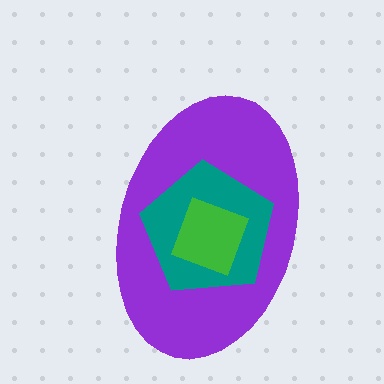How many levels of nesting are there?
3.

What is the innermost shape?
The green square.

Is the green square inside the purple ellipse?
Yes.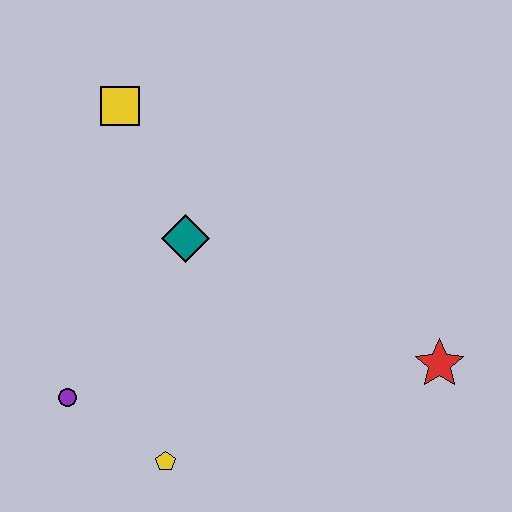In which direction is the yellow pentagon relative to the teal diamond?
The yellow pentagon is below the teal diamond.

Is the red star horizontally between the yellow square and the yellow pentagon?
No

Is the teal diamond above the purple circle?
Yes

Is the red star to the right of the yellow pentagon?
Yes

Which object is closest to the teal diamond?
The yellow square is closest to the teal diamond.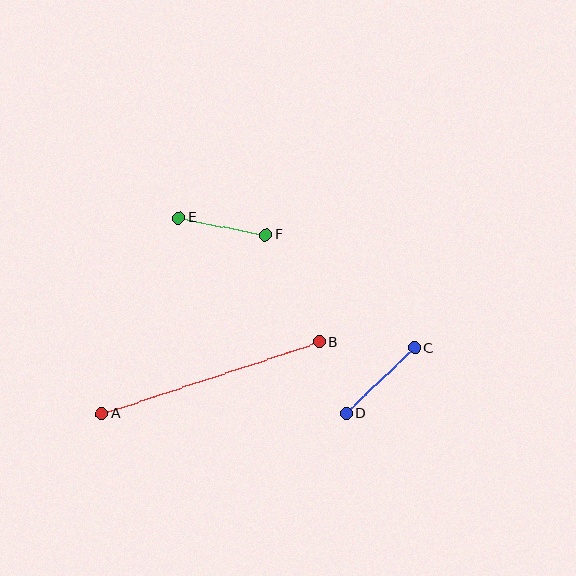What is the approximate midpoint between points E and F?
The midpoint is at approximately (222, 226) pixels.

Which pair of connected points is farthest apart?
Points A and B are farthest apart.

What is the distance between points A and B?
The distance is approximately 229 pixels.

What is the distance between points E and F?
The distance is approximately 88 pixels.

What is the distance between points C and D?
The distance is approximately 95 pixels.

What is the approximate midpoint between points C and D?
The midpoint is at approximately (380, 381) pixels.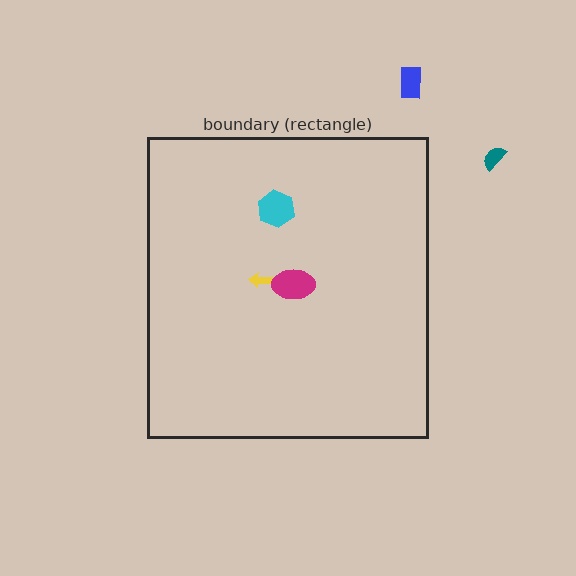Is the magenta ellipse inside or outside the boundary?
Inside.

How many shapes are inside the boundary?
3 inside, 2 outside.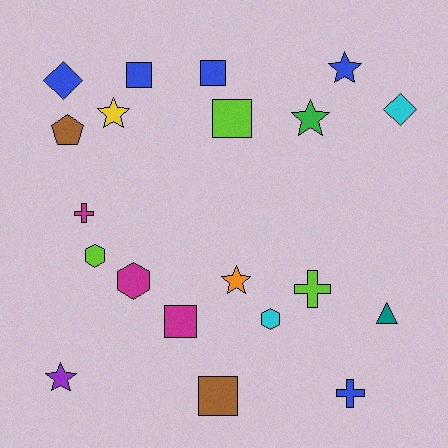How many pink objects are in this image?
There are no pink objects.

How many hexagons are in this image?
There are 3 hexagons.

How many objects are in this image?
There are 20 objects.